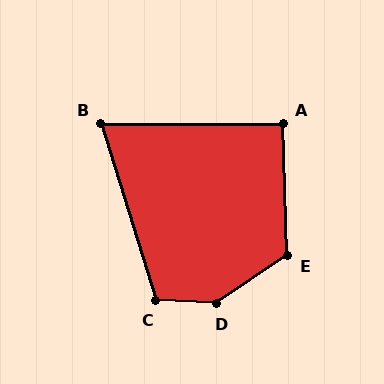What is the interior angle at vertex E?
Approximately 123 degrees (obtuse).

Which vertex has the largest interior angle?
D, at approximately 142 degrees.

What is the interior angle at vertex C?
Approximately 111 degrees (obtuse).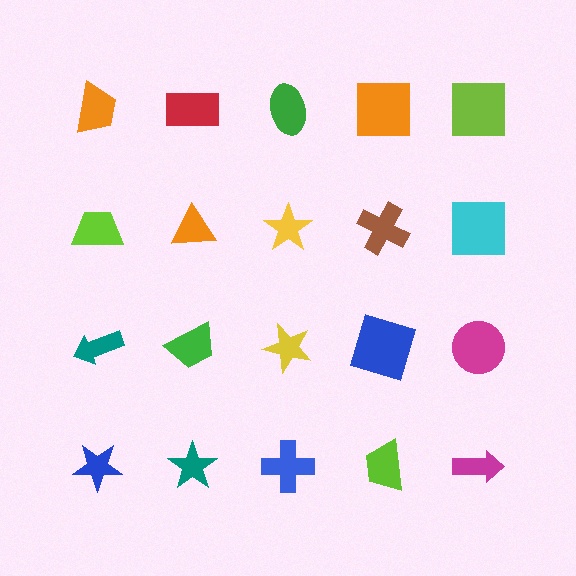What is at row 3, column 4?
A blue square.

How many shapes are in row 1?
5 shapes.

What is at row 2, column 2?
An orange triangle.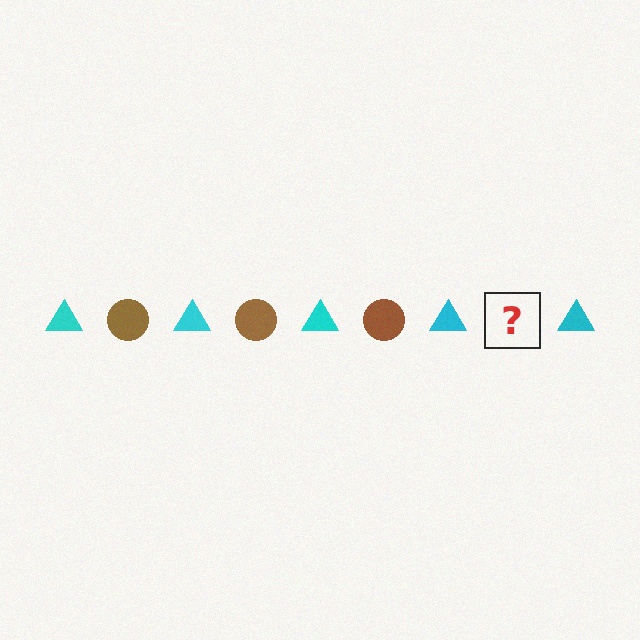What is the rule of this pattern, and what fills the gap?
The rule is that the pattern alternates between cyan triangle and brown circle. The gap should be filled with a brown circle.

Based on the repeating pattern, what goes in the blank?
The blank should be a brown circle.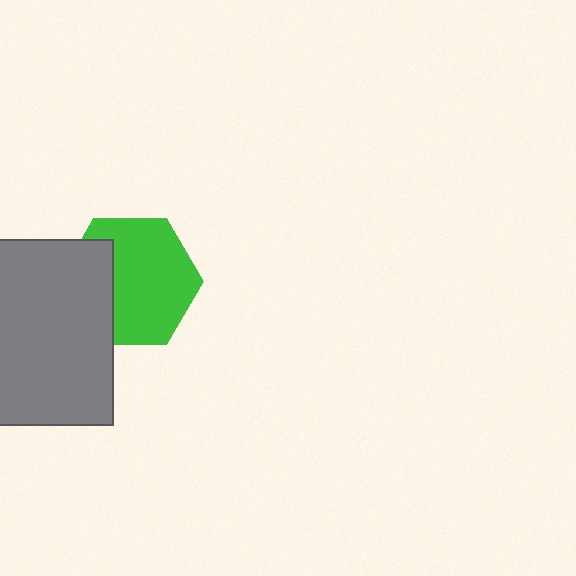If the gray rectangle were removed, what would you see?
You would see the complete green hexagon.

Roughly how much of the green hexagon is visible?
Most of it is visible (roughly 69%).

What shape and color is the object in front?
The object in front is a gray rectangle.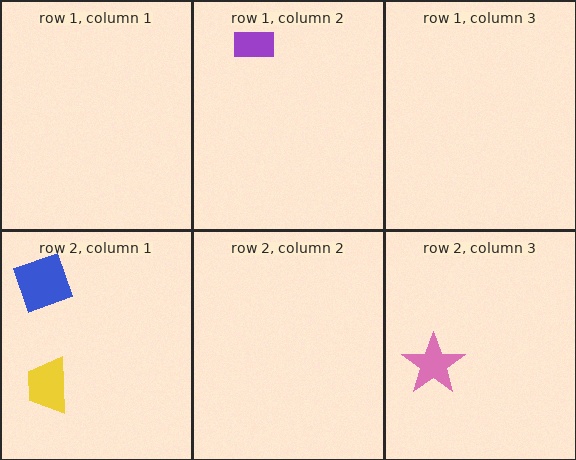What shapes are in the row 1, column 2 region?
The purple rectangle.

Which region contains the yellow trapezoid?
The row 2, column 1 region.